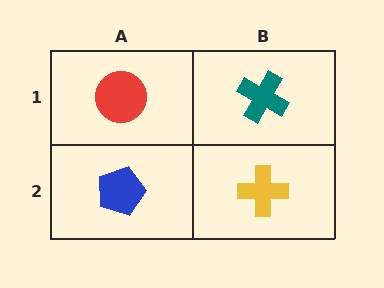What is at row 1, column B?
A teal cross.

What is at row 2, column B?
A yellow cross.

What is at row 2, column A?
A blue pentagon.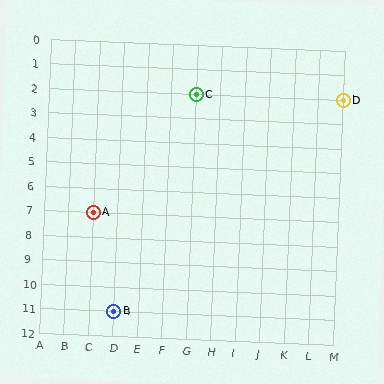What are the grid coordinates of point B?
Point B is at grid coordinates (D, 11).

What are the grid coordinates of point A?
Point A is at grid coordinates (C, 7).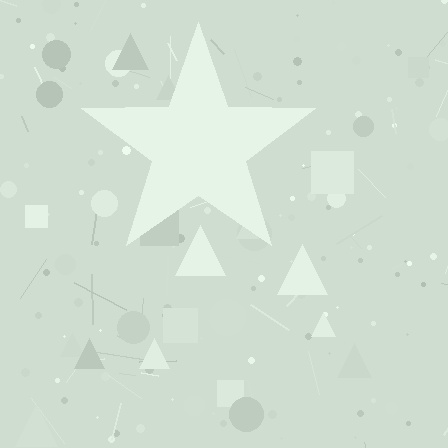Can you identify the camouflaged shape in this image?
The camouflaged shape is a star.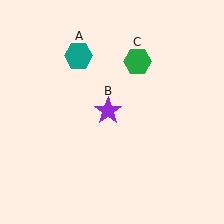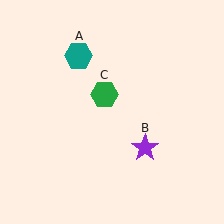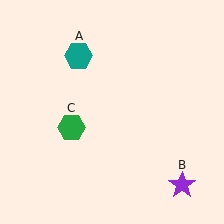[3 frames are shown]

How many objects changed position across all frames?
2 objects changed position: purple star (object B), green hexagon (object C).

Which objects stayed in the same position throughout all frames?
Teal hexagon (object A) remained stationary.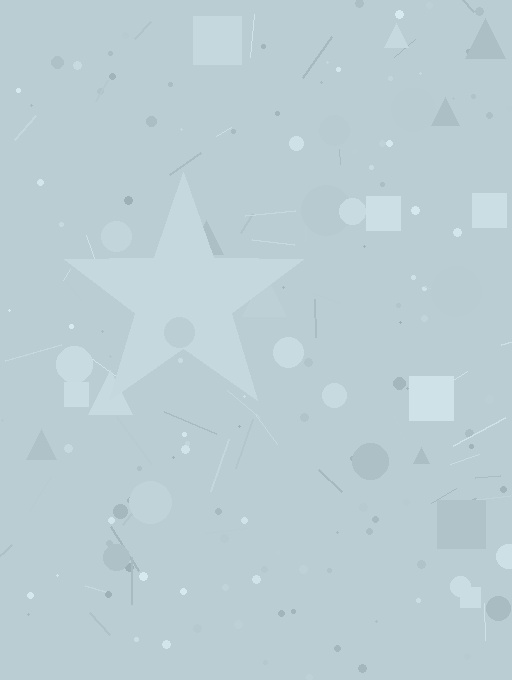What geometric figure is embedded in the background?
A star is embedded in the background.